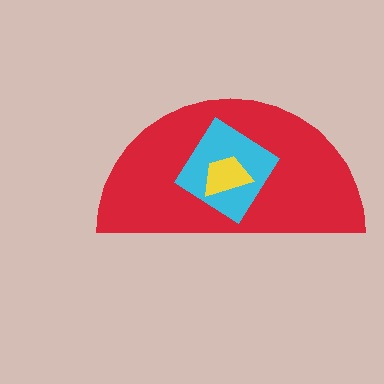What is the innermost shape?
The yellow trapezoid.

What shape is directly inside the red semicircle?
The cyan diamond.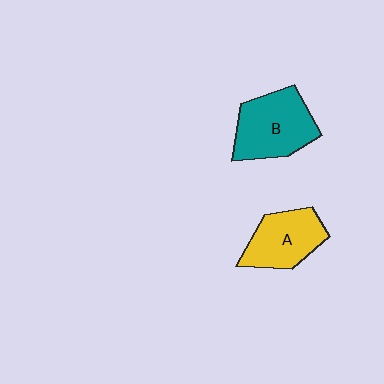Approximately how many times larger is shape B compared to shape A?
Approximately 1.2 times.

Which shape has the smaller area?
Shape A (yellow).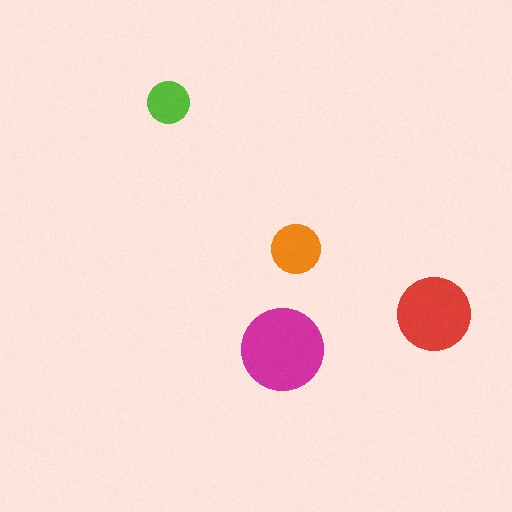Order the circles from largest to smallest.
the magenta one, the red one, the orange one, the lime one.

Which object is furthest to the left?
The lime circle is leftmost.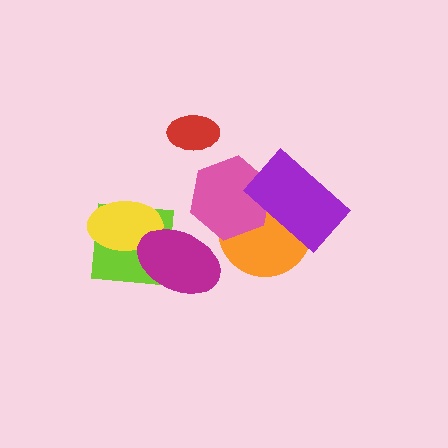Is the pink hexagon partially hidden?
Yes, it is partially covered by another shape.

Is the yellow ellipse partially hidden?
Yes, it is partially covered by another shape.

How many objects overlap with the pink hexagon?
2 objects overlap with the pink hexagon.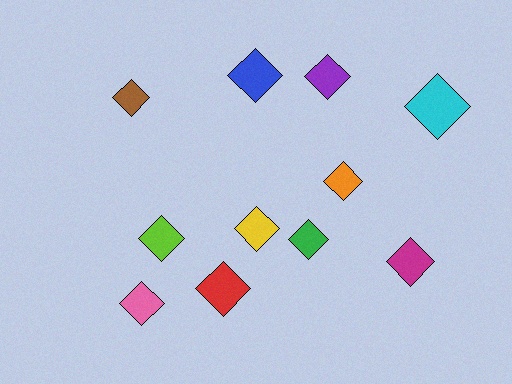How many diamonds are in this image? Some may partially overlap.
There are 11 diamonds.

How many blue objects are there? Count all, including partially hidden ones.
There is 1 blue object.